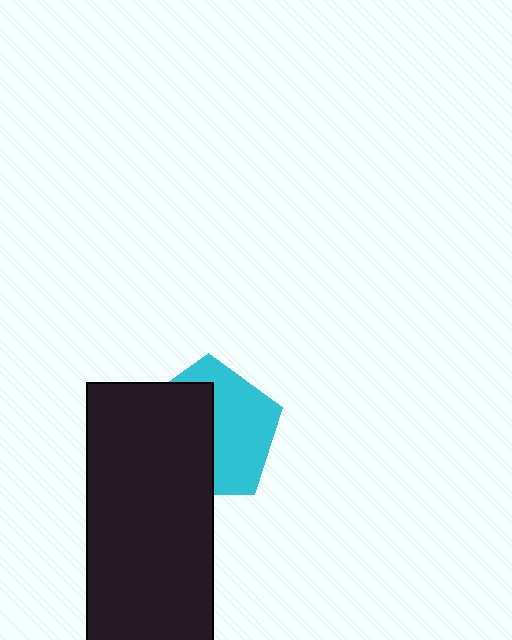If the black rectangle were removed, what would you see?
You would see the complete cyan pentagon.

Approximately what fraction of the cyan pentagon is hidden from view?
Roughly 50% of the cyan pentagon is hidden behind the black rectangle.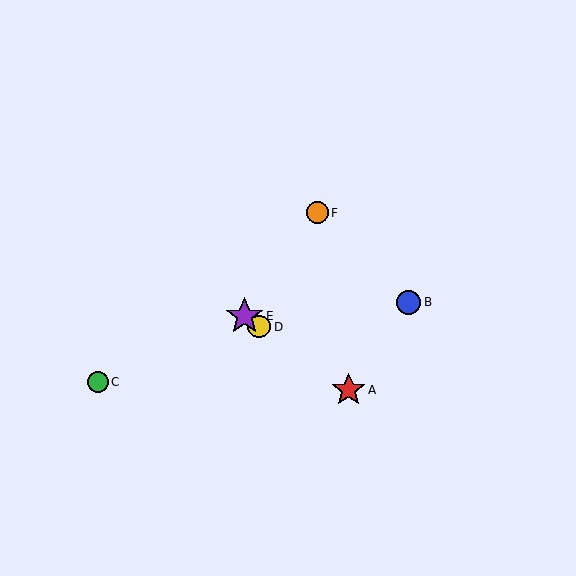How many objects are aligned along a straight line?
3 objects (A, D, E) are aligned along a straight line.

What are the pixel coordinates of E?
Object E is at (245, 316).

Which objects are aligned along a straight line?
Objects A, D, E are aligned along a straight line.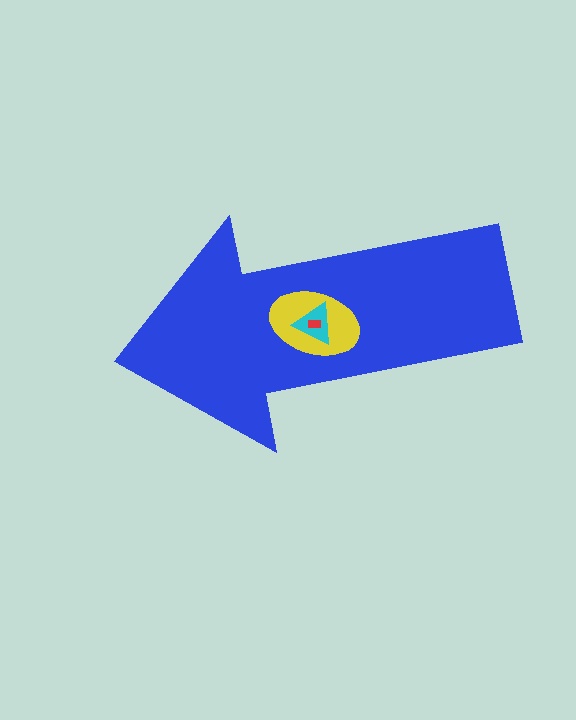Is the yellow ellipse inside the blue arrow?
Yes.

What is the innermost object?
The red rectangle.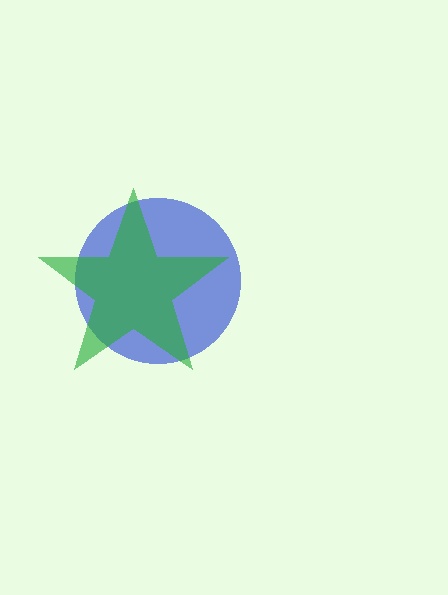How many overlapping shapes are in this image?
There are 2 overlapping shapes in the image.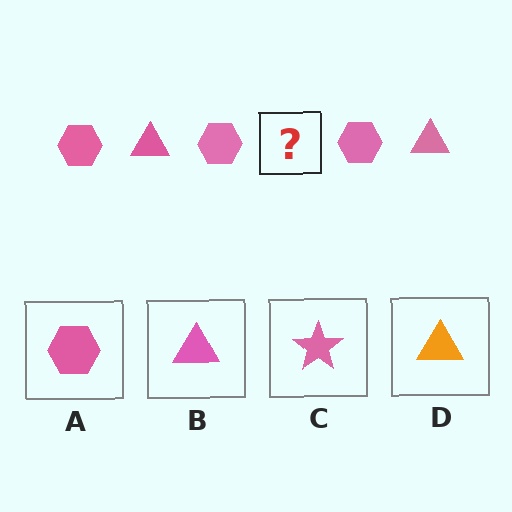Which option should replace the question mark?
Option B.